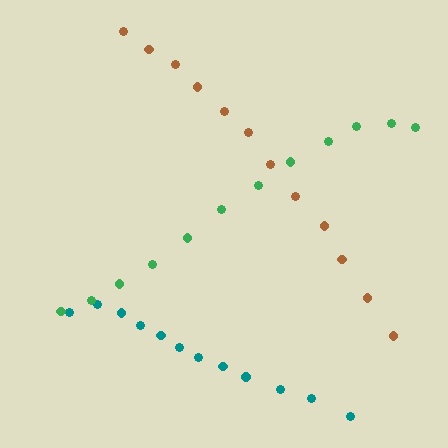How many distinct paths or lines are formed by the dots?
There are 3 distinct paths.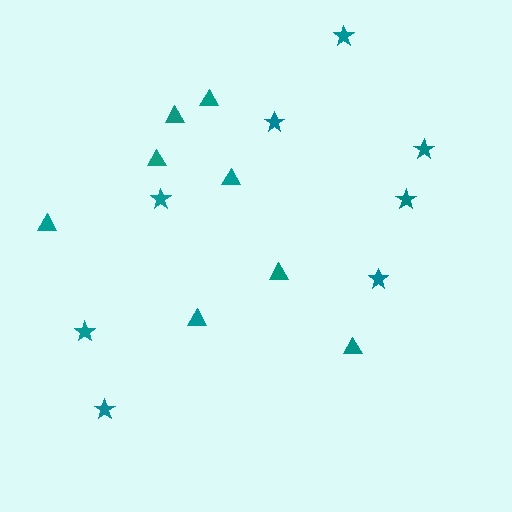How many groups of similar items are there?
There are 2 groups: one group of triangles (8) and one group of stars (8).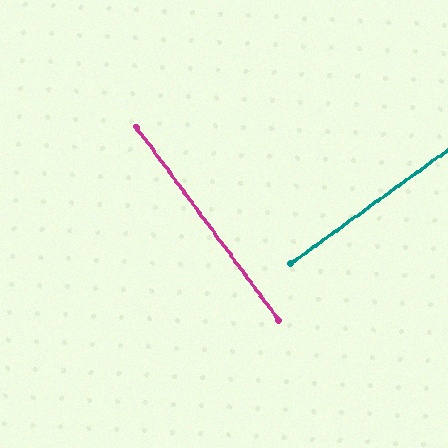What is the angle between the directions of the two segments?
Approximately 90 degrees.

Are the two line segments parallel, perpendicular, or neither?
Perpendicular — they meet at approximately 90°.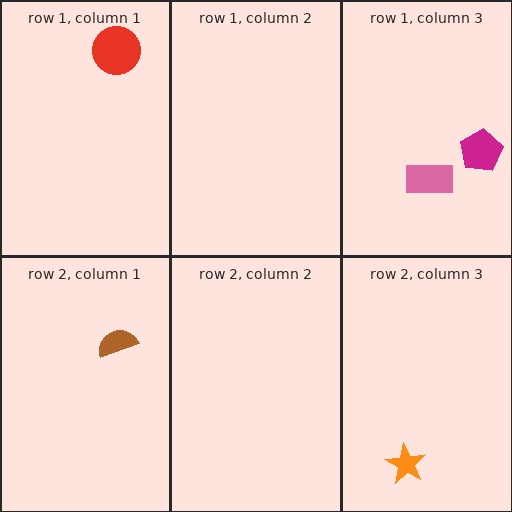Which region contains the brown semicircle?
The row 2, column 1 region.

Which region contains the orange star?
The row 2, column 3 region.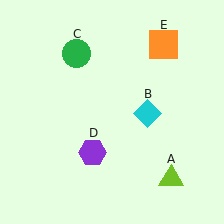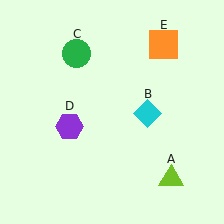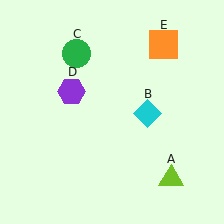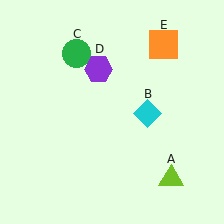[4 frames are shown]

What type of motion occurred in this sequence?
The purple hexagon (object D) rotated clockwise around the center of the scene.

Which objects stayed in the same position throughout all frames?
Lime triangle (object A) and cyan diamond (object B) and green circle (object C) and orange square (object E) remained stationary.